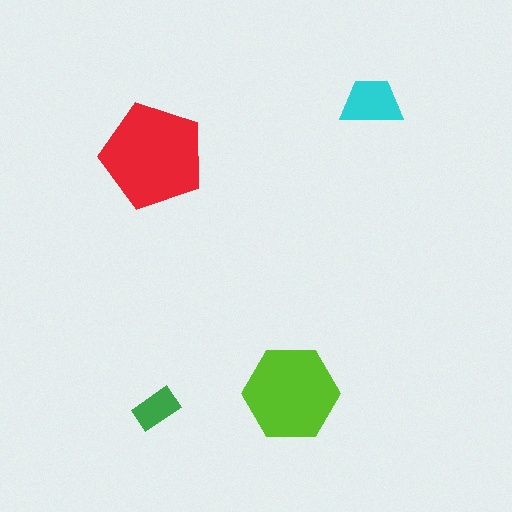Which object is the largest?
The red pentagon.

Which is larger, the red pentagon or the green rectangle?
The red pentagon.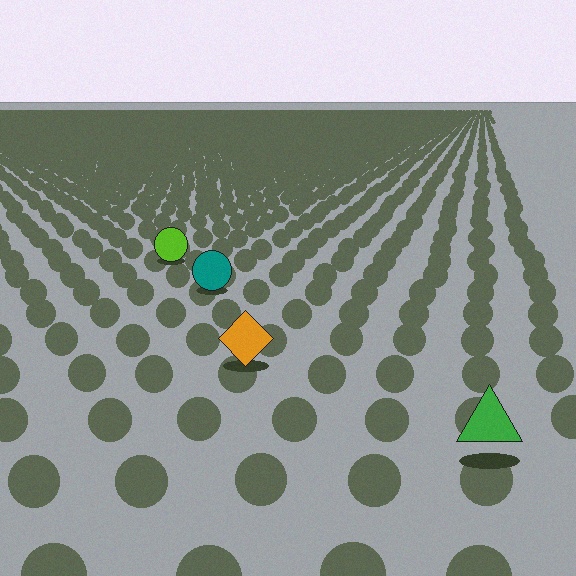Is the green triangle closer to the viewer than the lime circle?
Yes. The green triangle is closer — you can tell from the texture gradient: the ground texture is coarser near it.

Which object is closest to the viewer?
The green triangle is closest. The texture marks near it are larger and more spread out.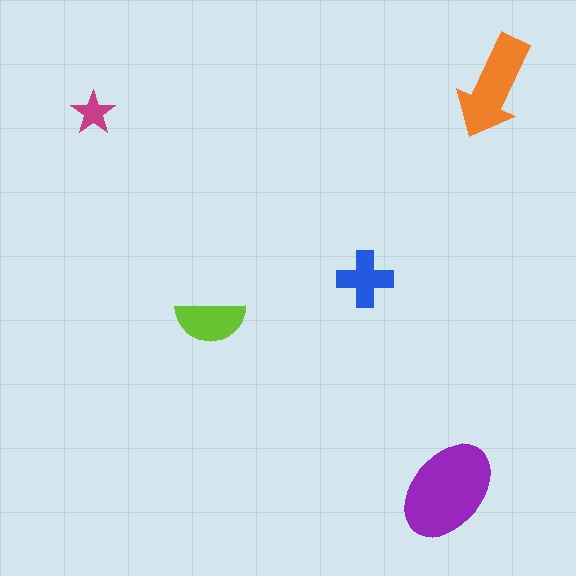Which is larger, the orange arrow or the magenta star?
The orange arrow.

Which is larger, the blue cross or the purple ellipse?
The purple ellipse.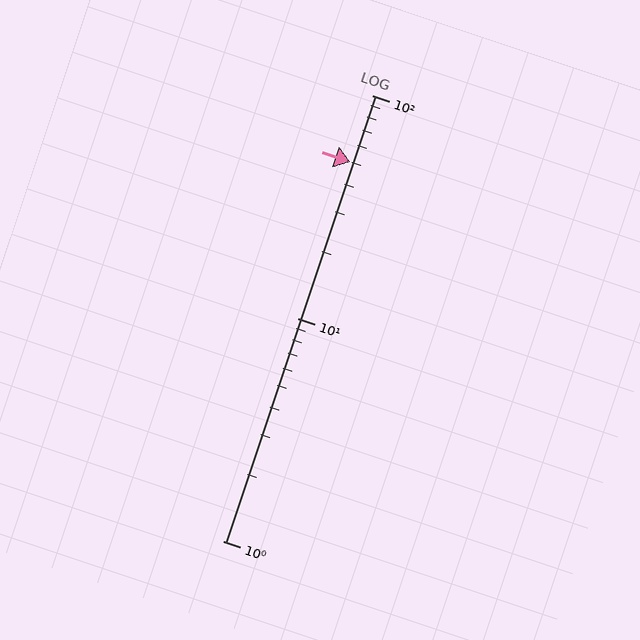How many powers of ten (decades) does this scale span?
The scale spans 2 decades, from 1 to 100.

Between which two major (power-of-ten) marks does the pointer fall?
The pointer is between 10 and 100.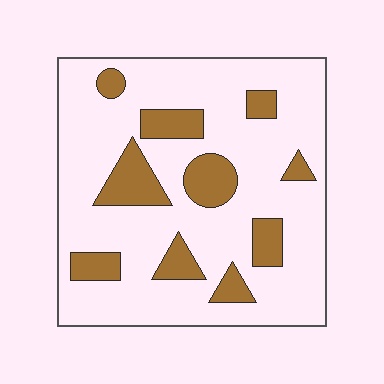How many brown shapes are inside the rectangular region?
10.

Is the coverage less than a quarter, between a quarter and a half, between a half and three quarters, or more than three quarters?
Less than a quarter.